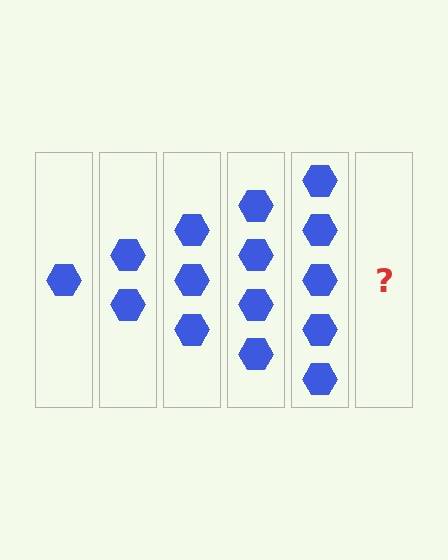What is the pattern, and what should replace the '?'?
The pattern is that each step adds one more hexagon. The '?' should be 6 hexagons.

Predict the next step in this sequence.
The next step is 6 hexagons.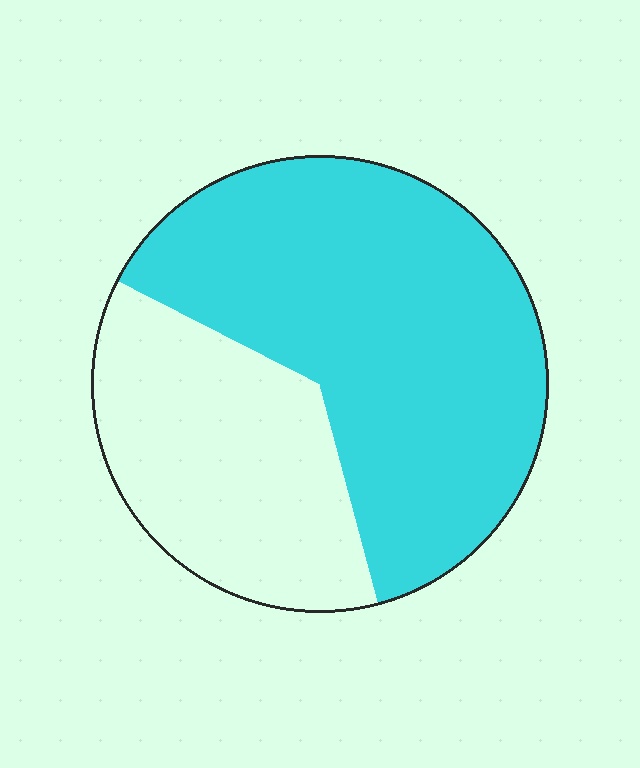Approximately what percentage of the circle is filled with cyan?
Approximately 65%.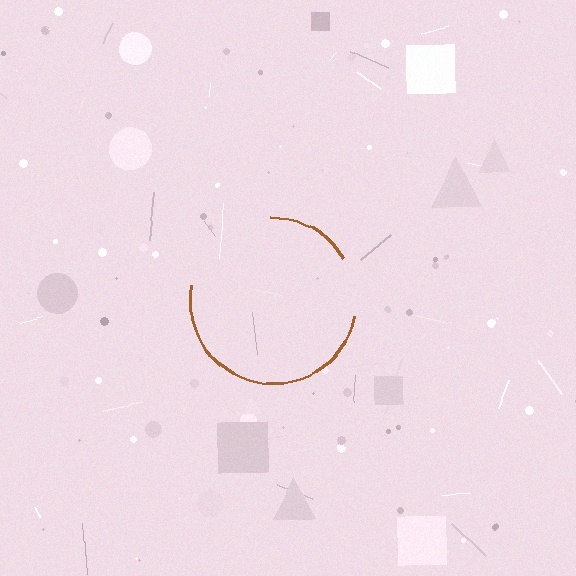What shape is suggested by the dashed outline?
The dashed outline suggests a circle.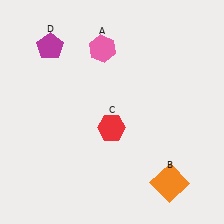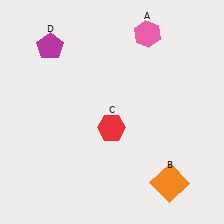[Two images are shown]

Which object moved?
The pink hexagon (A) moved right.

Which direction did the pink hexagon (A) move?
The pink hexagon (A) moved right.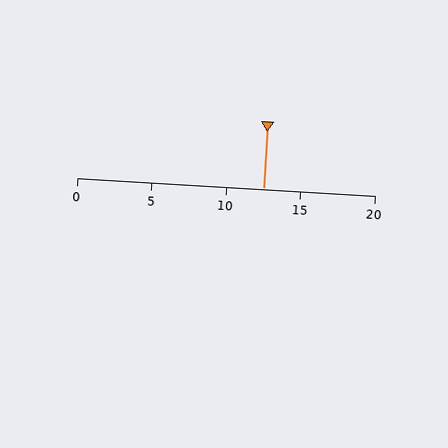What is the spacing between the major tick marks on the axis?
The major ticks are spaced 5 apart.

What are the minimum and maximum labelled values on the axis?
The axis runs from 0 to 20.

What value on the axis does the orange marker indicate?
The marker indicates approximately 12.5.